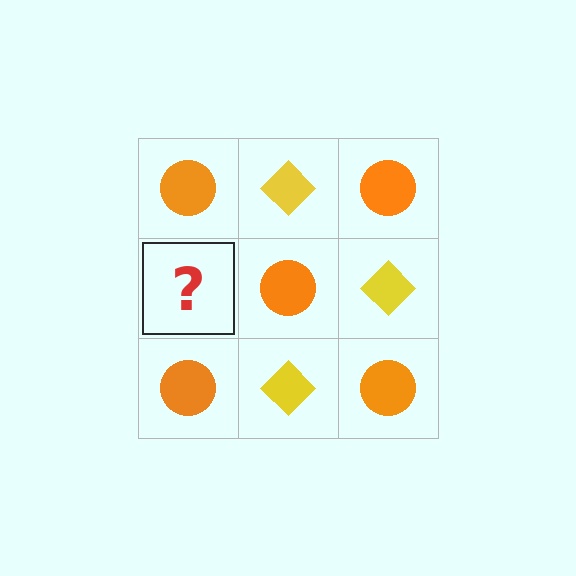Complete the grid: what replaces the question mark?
The question mark should be replaced with a yellow diamond.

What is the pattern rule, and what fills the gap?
The rule is that it alternates orange circle and yellow diamond in a checkerboard pattern. The gap should be filled with a yellow diamond.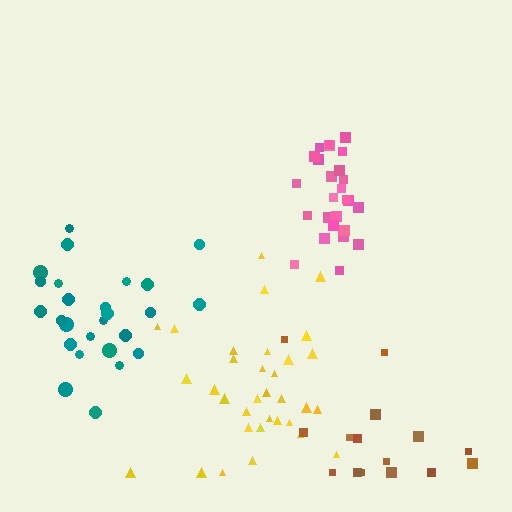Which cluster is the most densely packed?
Pink.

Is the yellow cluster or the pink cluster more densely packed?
Pink.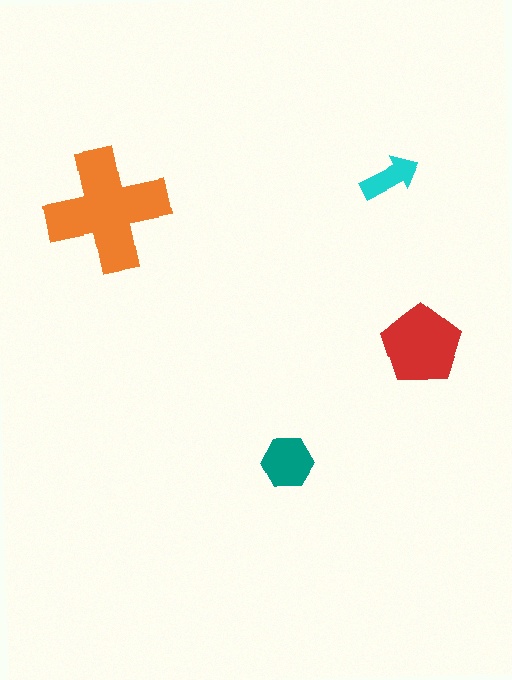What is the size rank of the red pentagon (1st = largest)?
2nd.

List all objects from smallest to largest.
The cyan arrow, the teal hexagon, the red pentagon, the orange cross.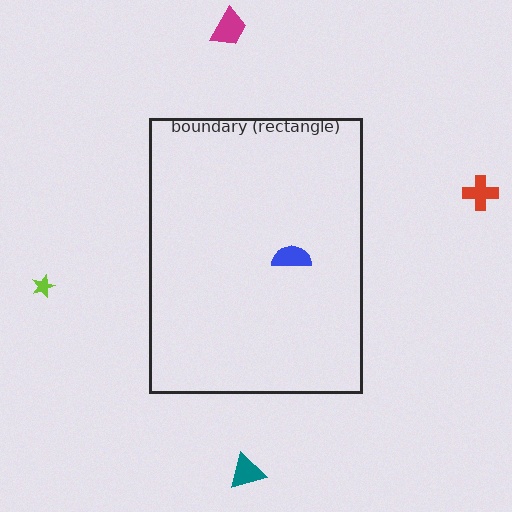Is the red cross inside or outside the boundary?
Outside.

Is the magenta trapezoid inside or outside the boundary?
Outside.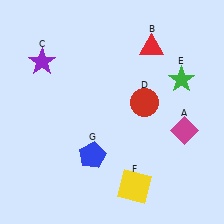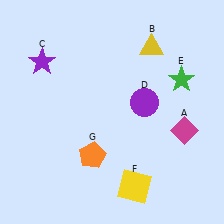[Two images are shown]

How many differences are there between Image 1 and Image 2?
There are 3 differences between the two images.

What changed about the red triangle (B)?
In Image 1, B is red. In Image 2, it changed to yellow.